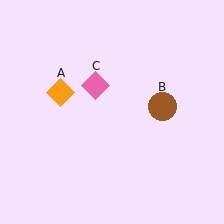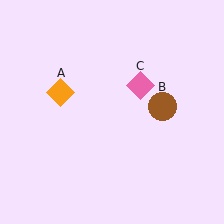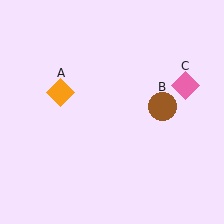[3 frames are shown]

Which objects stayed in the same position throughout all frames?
Orange diamond (object A) and brown circle (object B) remained stationary.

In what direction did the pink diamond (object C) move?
The pink diamond (object C) moved right.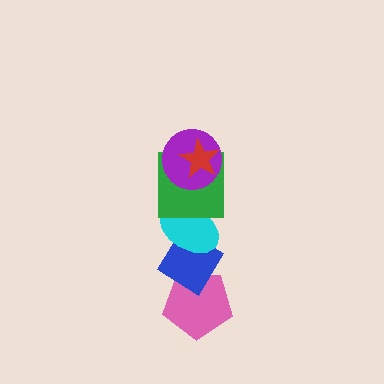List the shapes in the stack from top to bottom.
From top to bottom: the red star, the purple circle, the green square, the cyan ellipse, the blue diamond, the pink pentagon.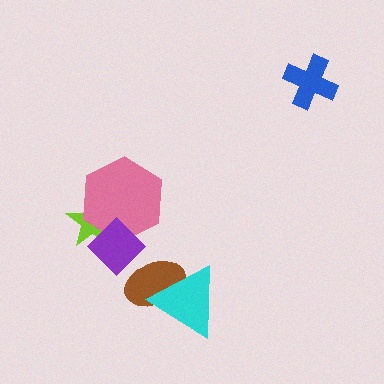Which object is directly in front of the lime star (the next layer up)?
The pink hexagon is directly in front of the lime star.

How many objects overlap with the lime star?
2 objects overlap with the lime star.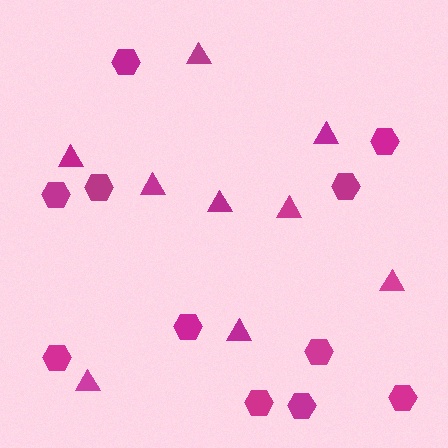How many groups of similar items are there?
There are 2 groups: one group of triangles (9) and one group of hexagons (11).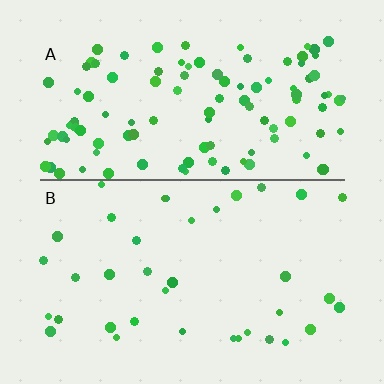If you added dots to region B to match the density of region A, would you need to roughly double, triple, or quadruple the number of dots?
Approximately triple.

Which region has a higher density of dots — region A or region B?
A (the top).